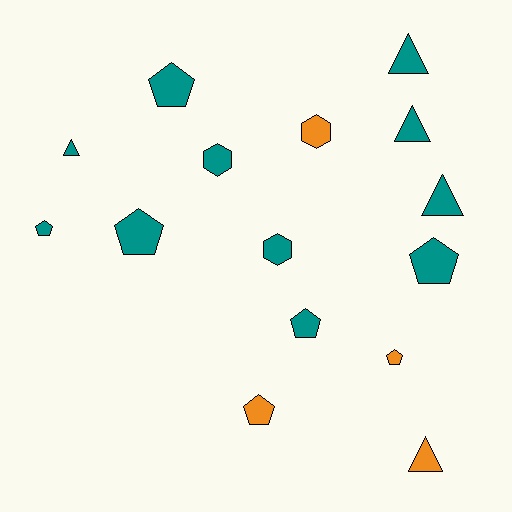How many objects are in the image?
There are 15 objects.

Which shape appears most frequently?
Pentagon, with 7 objects.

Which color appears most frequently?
Teal, with 11 objects.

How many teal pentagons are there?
There are 5 teal pentagons.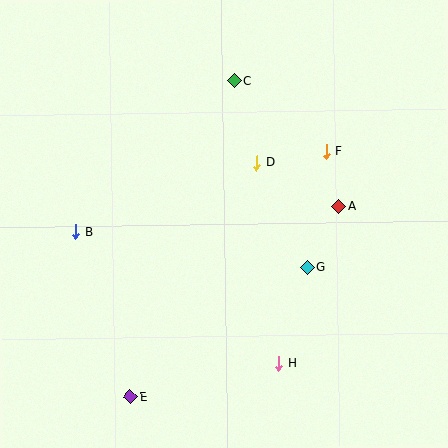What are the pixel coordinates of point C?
Point C is at (234, 81).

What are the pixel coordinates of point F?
Point F is at (326, 152).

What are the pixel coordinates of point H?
Point H is at (279, 364).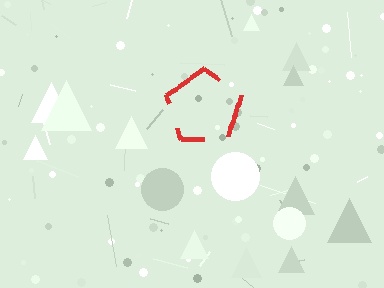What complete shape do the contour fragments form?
The contour fragments form a pentagon.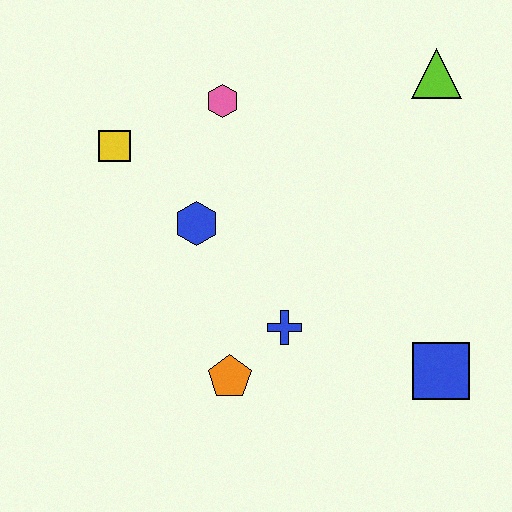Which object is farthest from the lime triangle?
The orange pentagon is farthest from the lime triangle.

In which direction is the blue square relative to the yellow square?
The blue square is to the right of the yellow square.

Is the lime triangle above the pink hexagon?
Yes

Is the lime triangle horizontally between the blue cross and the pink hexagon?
No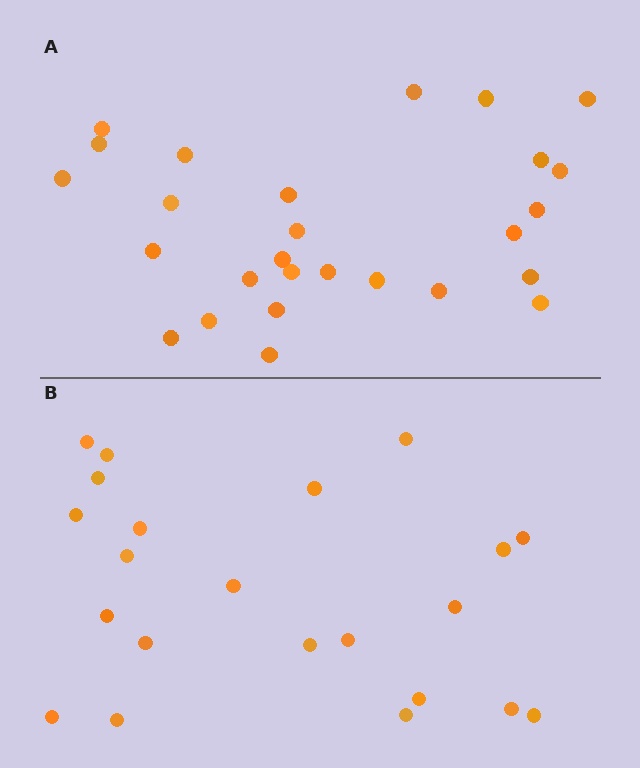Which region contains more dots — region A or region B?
Region A (the top region) has more dots.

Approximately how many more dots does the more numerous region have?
Region A has about 5 more dots than region B.